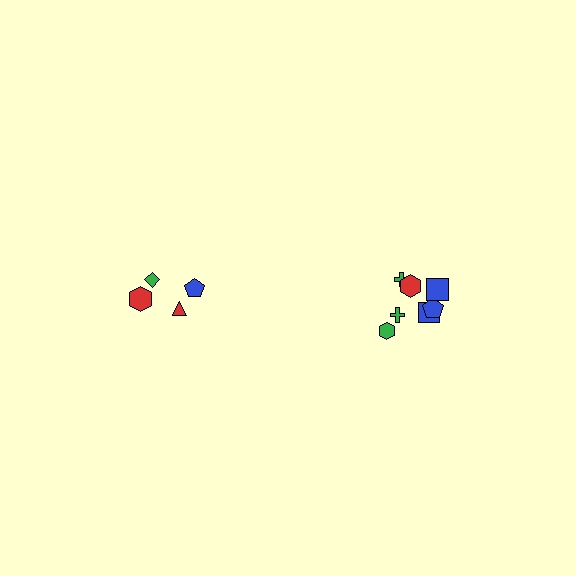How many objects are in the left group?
There are 4 objects.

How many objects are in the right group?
There are 7 objects.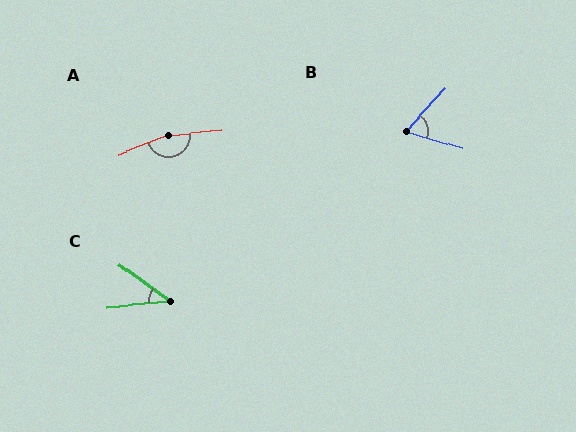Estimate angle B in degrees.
Approximately 64 degrees.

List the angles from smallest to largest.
C (41°), B (64°), A (163°).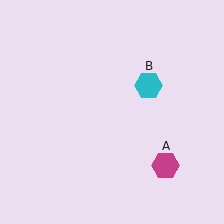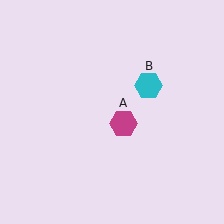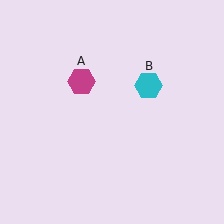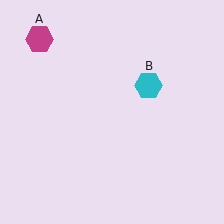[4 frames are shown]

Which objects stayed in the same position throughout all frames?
Cyan hexagon (object B) remained stationary.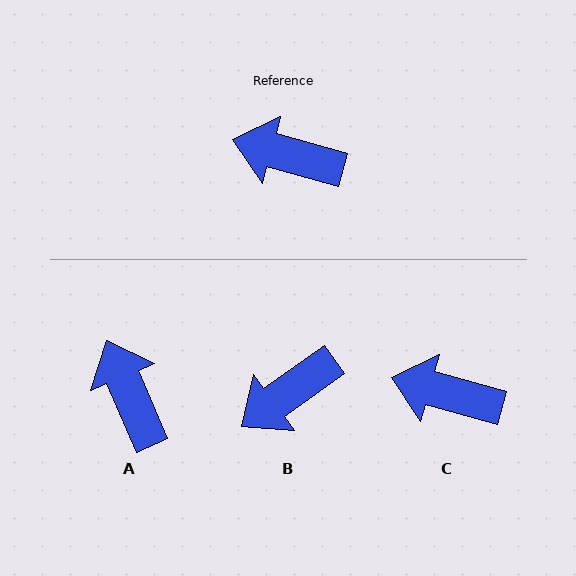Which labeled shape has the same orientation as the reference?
C.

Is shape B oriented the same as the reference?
No, it is off by about 51 degrees.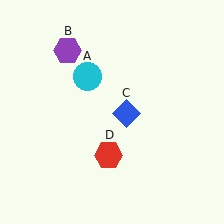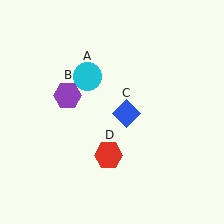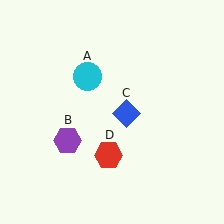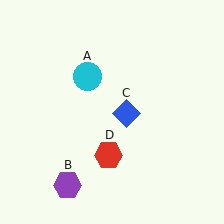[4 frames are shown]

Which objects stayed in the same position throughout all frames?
Cyan circle (object A) and blue diamond (object C) and red hexagon (object D) remained stationary.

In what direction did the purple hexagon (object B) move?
The purple hexagon (object B) moved down.